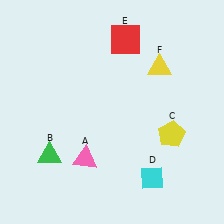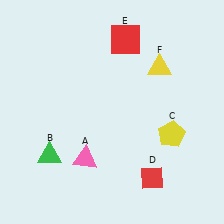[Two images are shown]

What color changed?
The diamond (D) changed from cyan in Image 1 to red in Image 2.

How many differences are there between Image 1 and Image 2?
There is 1 difference between the two images.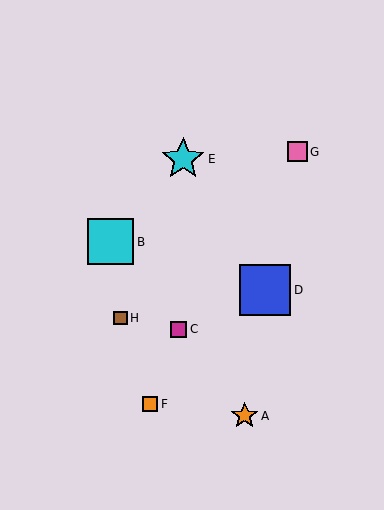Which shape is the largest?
The blue square (labeled D) is the largest.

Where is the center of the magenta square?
The center of the magenta square is at (179, 329).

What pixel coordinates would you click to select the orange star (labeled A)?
Click at (245, 416) to select the orange star A.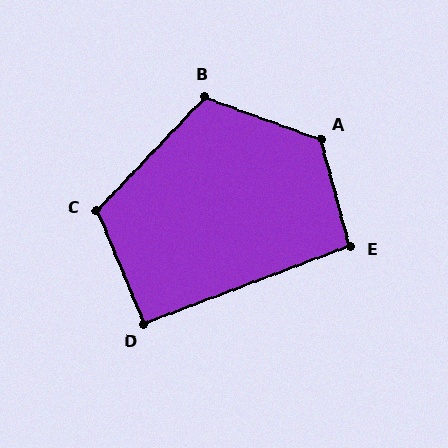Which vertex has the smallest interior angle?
D, at approximately 92 degrees.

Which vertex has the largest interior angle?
A, at approximately 126 degrees.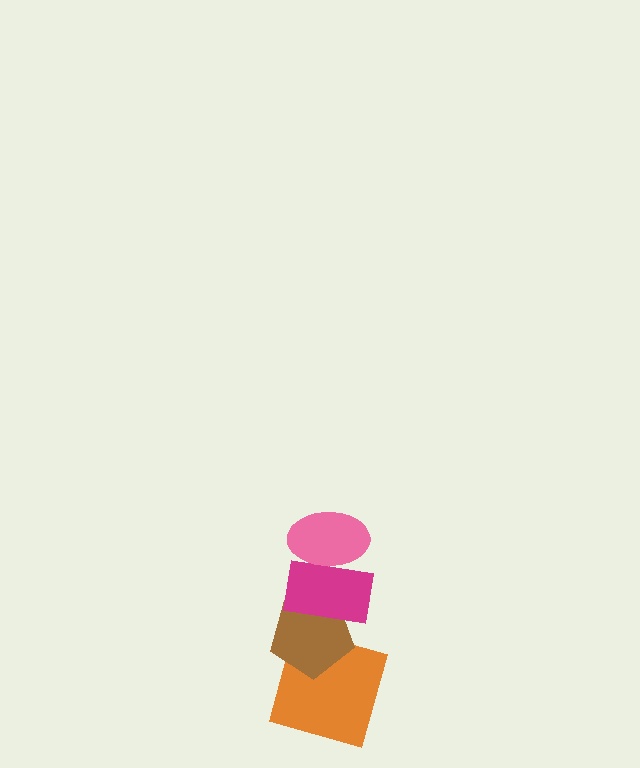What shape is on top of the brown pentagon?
The magenta rectangle is on top of the brown pentagon.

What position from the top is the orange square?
The orange square is 4th from the top.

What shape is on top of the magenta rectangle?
The pink ellipse is on top of the magenta rectangle.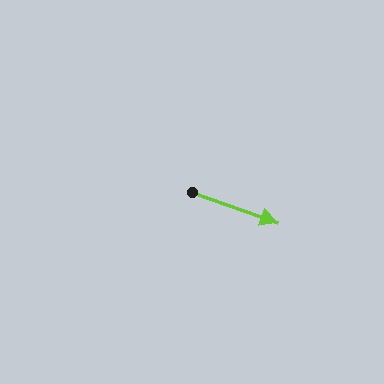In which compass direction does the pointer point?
East.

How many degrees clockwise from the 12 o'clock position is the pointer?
Approximately 110 degrees.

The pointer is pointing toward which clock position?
Roughly 4 o'clock.